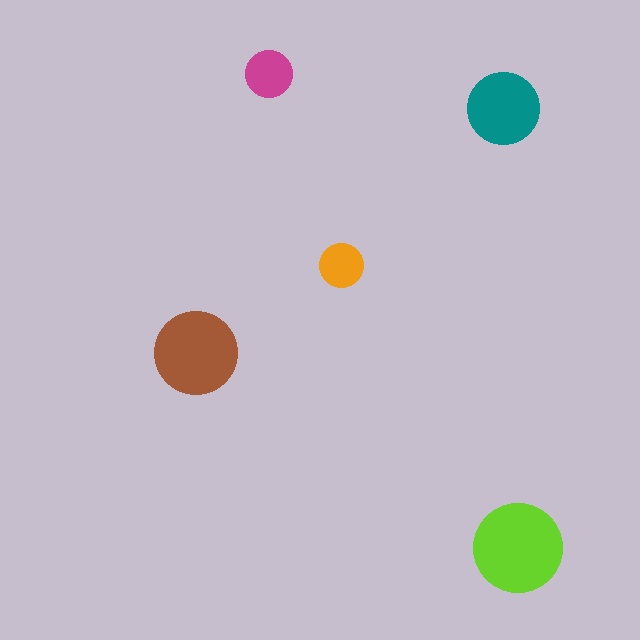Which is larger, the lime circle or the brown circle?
The lime one.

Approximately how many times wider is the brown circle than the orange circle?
About 2 times wider.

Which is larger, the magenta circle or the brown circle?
The brown one.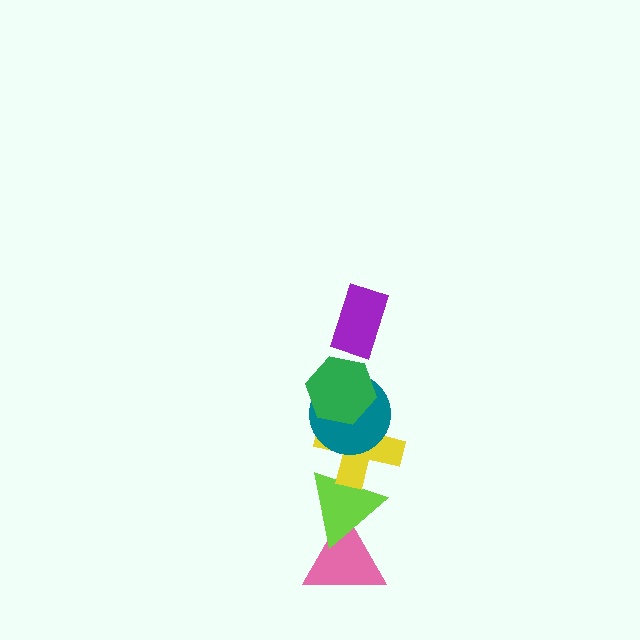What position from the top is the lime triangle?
The lime triangle is 5th from the top.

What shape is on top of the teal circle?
The green hexagon is on top of the teal circle.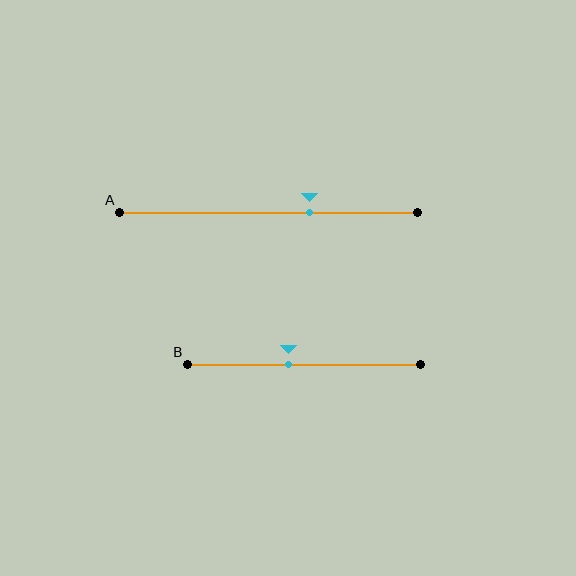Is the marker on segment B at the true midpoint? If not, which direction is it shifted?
No, the marker on segment B is shifted to the left by about 7% of the segment length.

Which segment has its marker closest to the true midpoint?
Segment B has its marker closest to the true midpoint.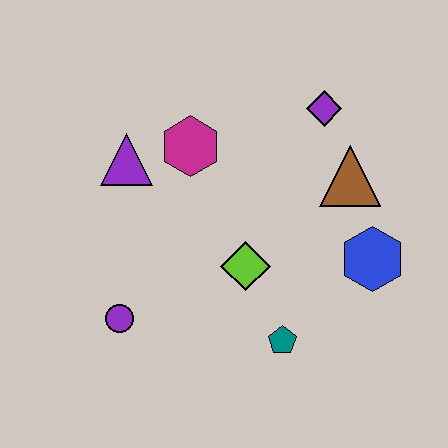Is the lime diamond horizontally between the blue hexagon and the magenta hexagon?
Yes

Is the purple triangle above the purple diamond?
No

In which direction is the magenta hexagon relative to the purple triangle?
The magenta hexagon is to the right of the purple triangle.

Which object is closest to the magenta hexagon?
The purple triangle is closest to the magenta hexagon.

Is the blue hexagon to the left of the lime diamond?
No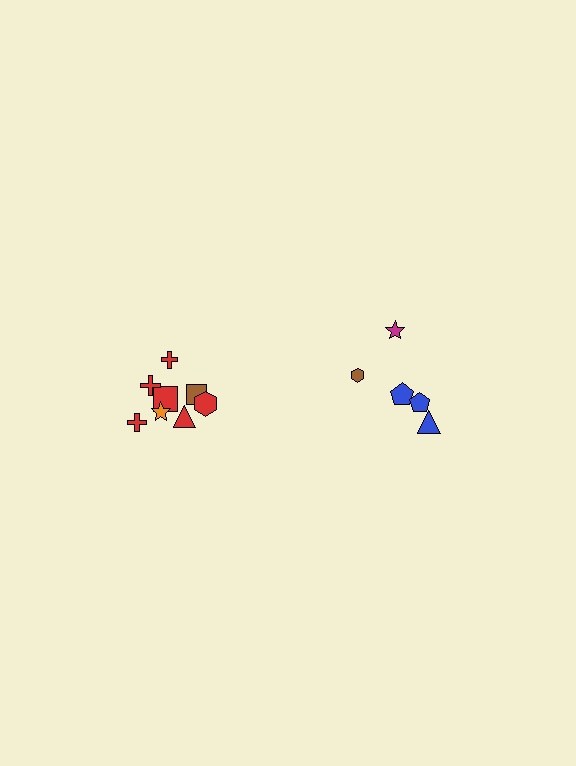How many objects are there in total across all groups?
There are 13 objects.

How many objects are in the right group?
There are 5 objects.